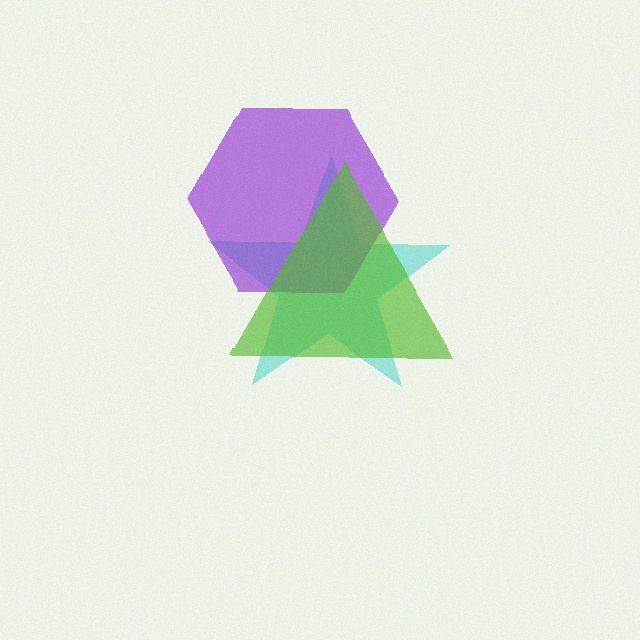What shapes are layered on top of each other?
The layered shapes are: a cyan star, a purple hexagon, a lime triangle.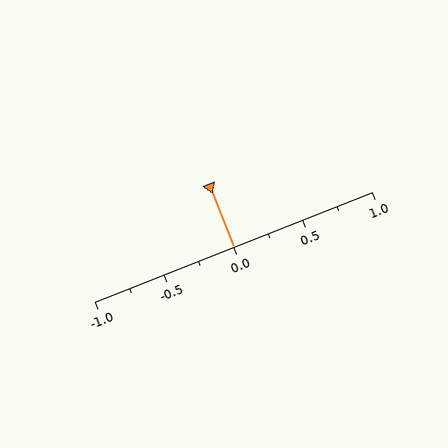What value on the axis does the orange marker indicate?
The marker indicates approximately 0.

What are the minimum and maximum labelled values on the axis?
The axis runs from -1.0 to 1.0.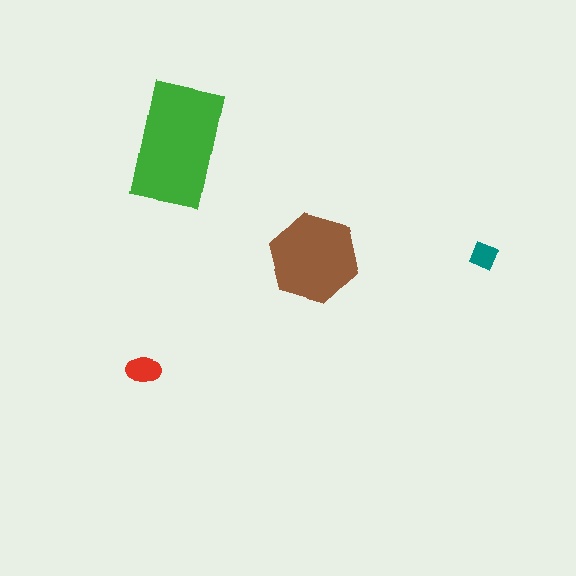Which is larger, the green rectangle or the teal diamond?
The green rectangle.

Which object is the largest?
The green rectangle.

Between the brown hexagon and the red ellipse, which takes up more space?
The brown hexagon.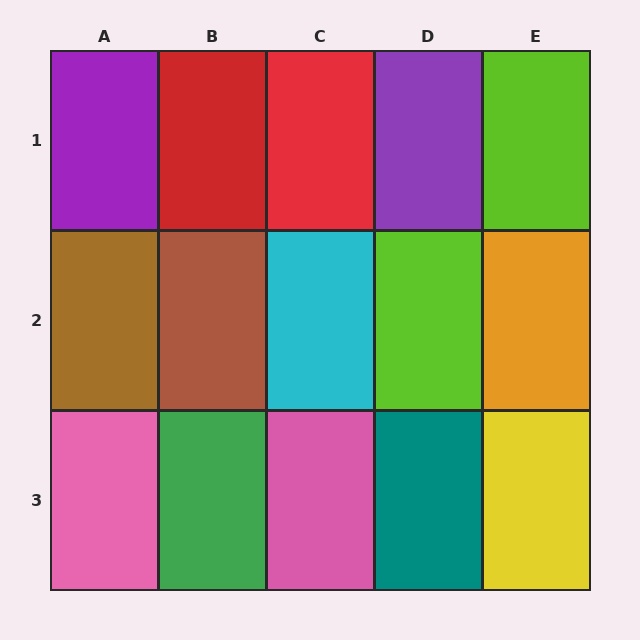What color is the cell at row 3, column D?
Teal.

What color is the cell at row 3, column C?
Pink.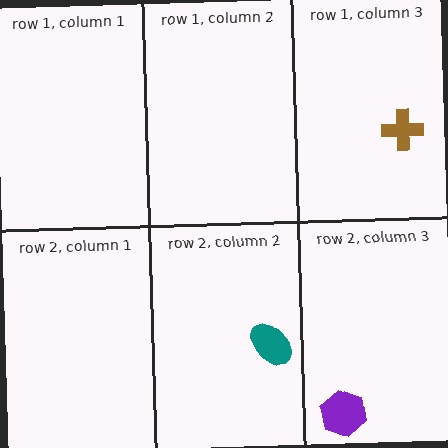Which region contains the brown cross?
The row 1, column 3 region.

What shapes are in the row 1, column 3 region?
The brown cross.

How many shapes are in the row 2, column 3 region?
1.